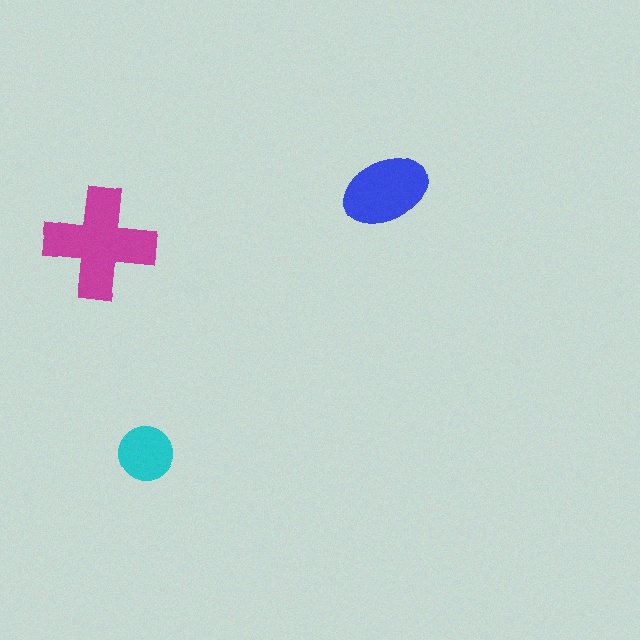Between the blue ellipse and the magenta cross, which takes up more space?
The magenta cross.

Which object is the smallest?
The cyan circle.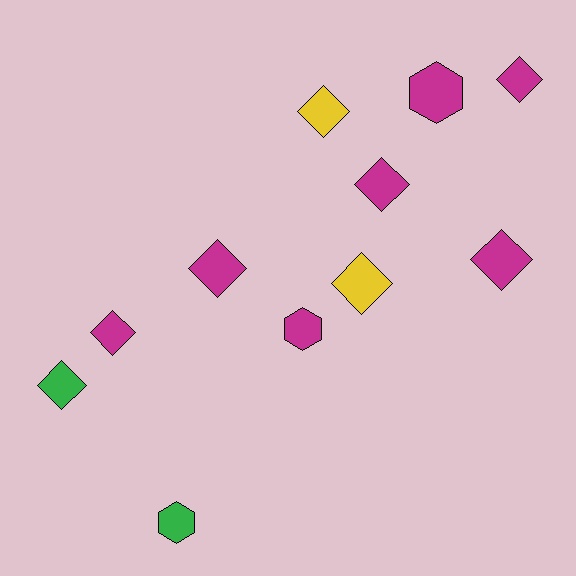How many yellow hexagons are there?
There are no yellow hexagons.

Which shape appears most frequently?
Diamond, with 8 objects.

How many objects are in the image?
There are 11 objects.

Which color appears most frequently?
Magenta, with 7 objects.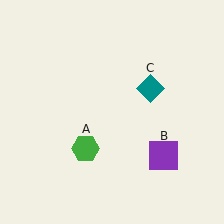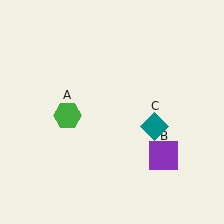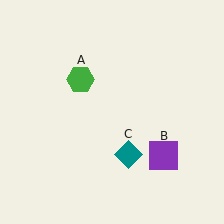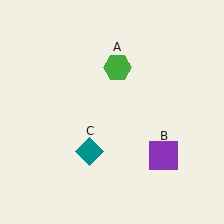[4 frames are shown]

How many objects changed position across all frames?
2 objects changed position: green hexagon (object A), teal diamond (object C).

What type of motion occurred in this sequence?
The green hexagon (object A), teal diamond (object C) rotated clockwise around the center of the scene.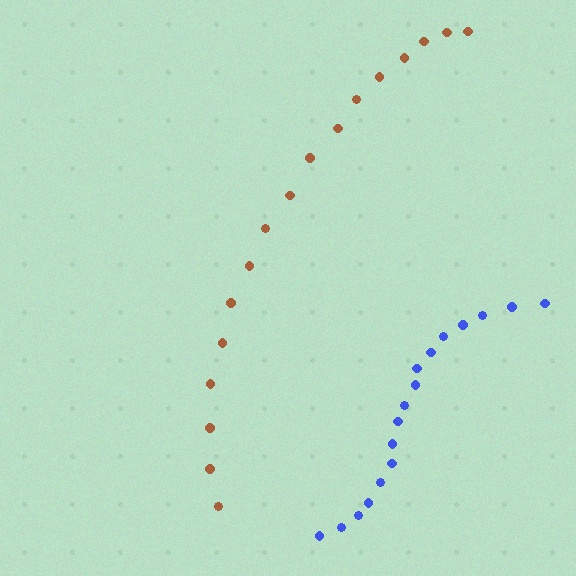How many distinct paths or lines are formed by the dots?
There are 2 distinct paths.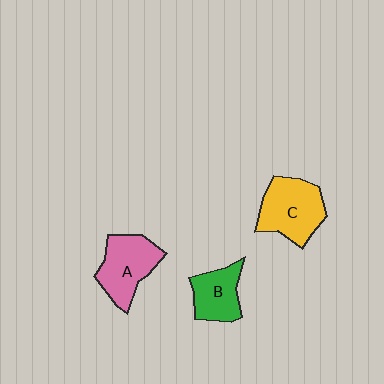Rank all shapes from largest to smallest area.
From largest to smallest: C (yellow), A (pink), B (green).